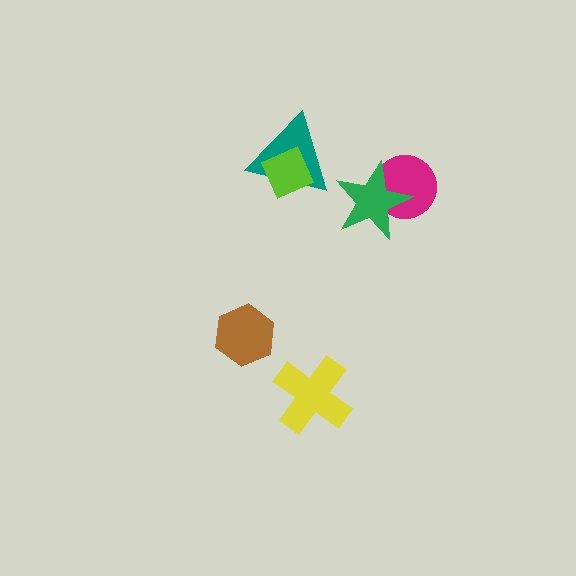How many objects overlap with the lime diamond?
1 object overlaps with the lime diamond.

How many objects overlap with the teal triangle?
1 object overlaps with the teal triangle.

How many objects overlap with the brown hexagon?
0 objects overlap with the brown hexagon.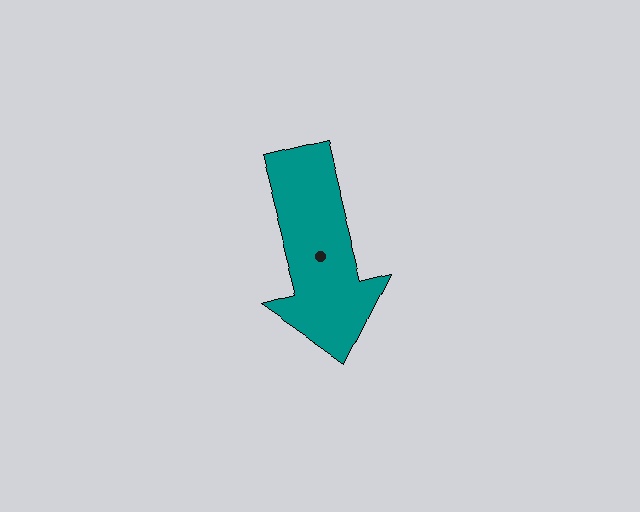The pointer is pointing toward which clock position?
Roughly 6 o'clock.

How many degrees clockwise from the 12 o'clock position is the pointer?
Approximately 165 degrees.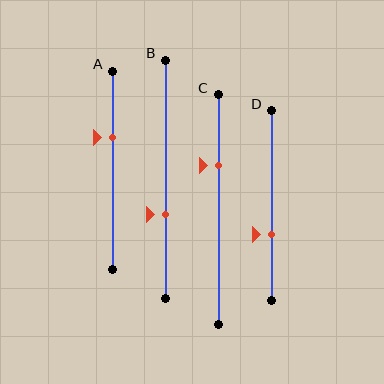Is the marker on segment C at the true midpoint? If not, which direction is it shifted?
No, the marker on segment C is shifted upward by about 19% of the segment length.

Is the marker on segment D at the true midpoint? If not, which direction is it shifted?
No, the marker on segment D is shifted downward by about 15% of the segment length.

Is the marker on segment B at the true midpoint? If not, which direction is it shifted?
No, the marker on segment B is shifted downward by about 15% of the segment length.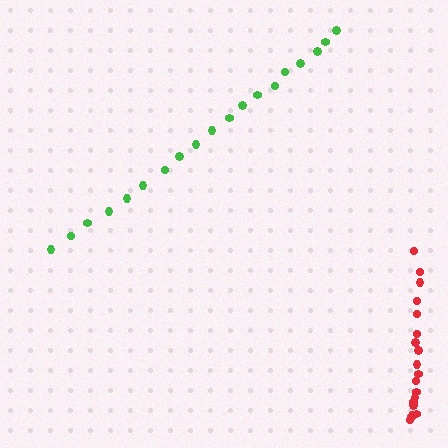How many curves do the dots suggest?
There are 2 distinct paths.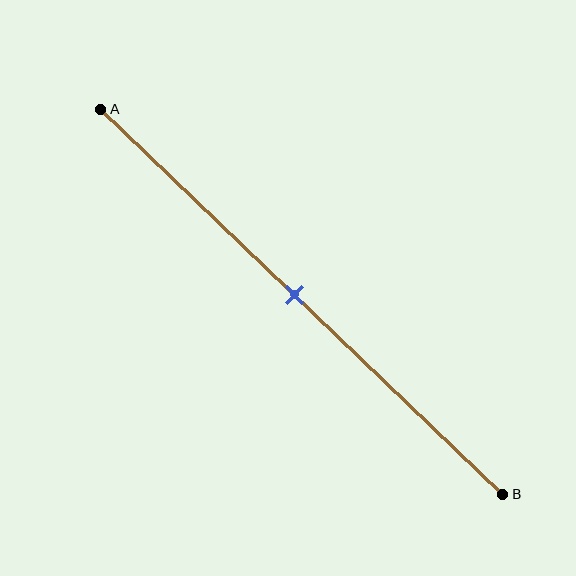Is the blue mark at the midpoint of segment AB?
Yes, the mark is approximately at the midpoint.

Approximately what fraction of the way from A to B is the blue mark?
The blue mark is approximately 50% of the way from A to B.